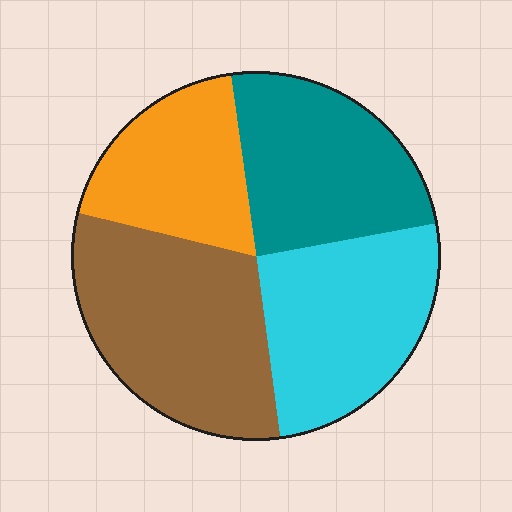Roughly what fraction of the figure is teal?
Teal covers about 25% of the figure.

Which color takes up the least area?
Orange, at roughly 20%.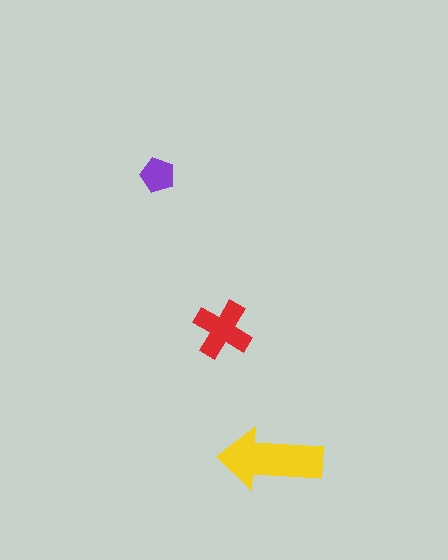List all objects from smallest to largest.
The purple pentagon, the red cross, the yellow arrow.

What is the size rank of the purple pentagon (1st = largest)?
3rd.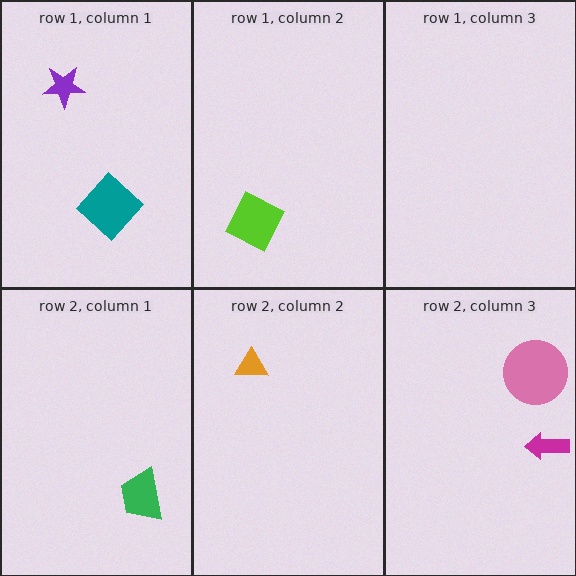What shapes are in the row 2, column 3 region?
The pink circle, the magenta arrow.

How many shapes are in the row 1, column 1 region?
2.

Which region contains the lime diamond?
The row 1, column 2 region.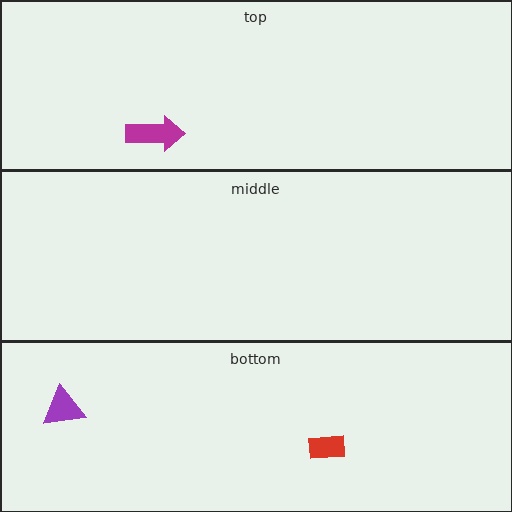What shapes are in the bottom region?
The red rectangle, the purple triangle.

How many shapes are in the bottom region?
2.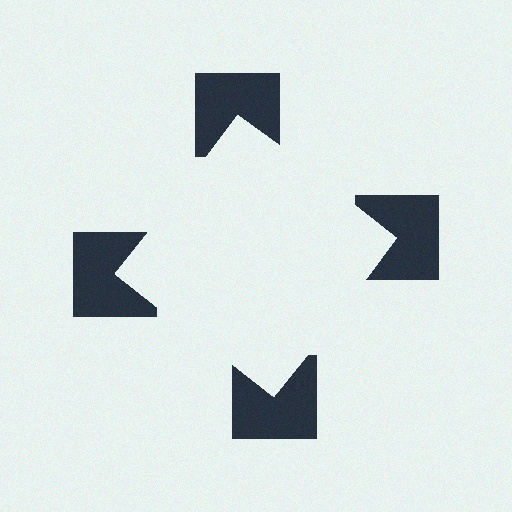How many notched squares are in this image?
There are 4 — one at each vertex of the illusory square.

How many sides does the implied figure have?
4 sides.